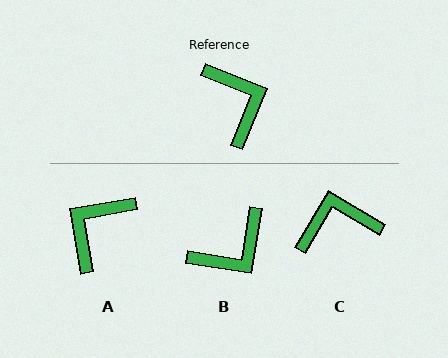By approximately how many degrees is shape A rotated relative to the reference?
Approximately 122 degrees counter-clockwise.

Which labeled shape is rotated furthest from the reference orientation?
A, about 122 degrees away.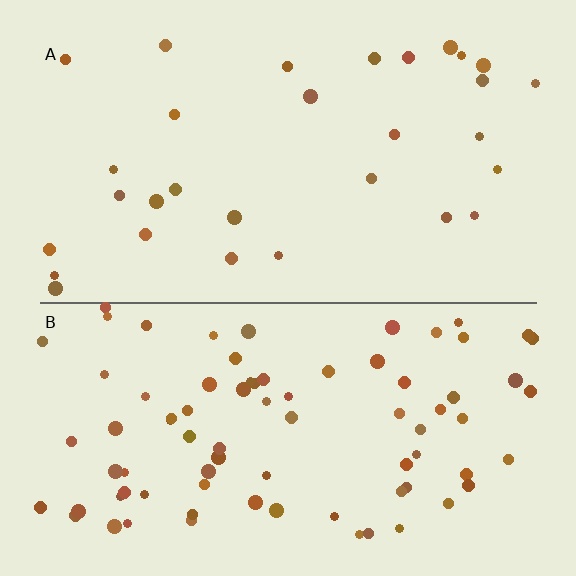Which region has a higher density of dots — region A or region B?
B (the bottom).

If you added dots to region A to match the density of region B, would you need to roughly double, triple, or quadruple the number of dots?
Approximately triple.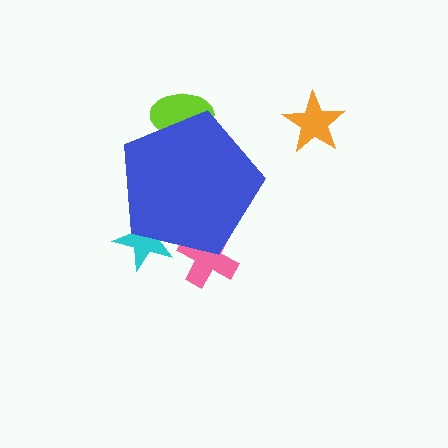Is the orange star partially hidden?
No, the orange star is fully visible.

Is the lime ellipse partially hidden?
Yes, the lime ellipse is partially hidden behind the blue pentagon.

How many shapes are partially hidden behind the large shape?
3 shapes are partially hidden.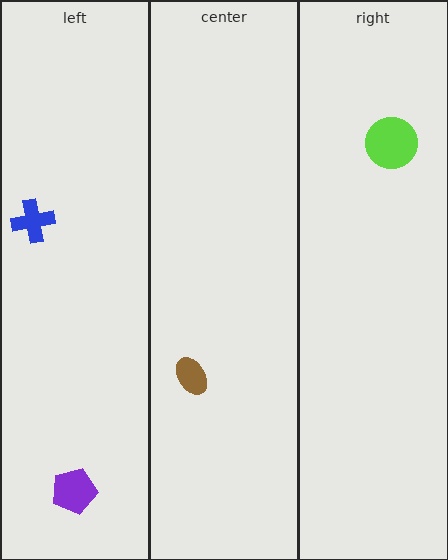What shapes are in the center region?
The brown ellipse.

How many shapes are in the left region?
2.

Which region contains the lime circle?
The right region.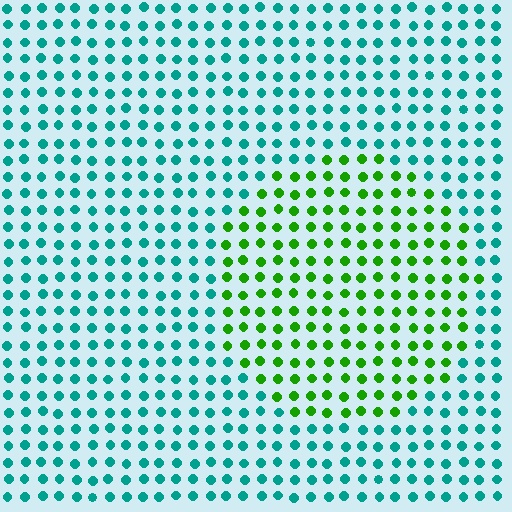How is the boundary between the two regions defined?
The boundary is defined purely by a slight shift in hue (about 61 degrees). Spacing, size, and orientation are identical on both sides.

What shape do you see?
I see a circle.